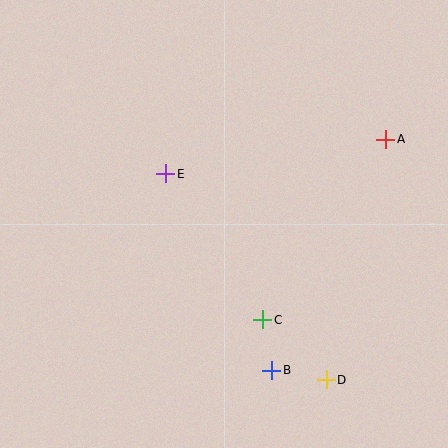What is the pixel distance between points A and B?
The distance between A and B is 258 pixels.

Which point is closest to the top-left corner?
Point E is closest to the top-left corner.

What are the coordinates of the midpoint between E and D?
The midpoint between E and D is at (246, 277).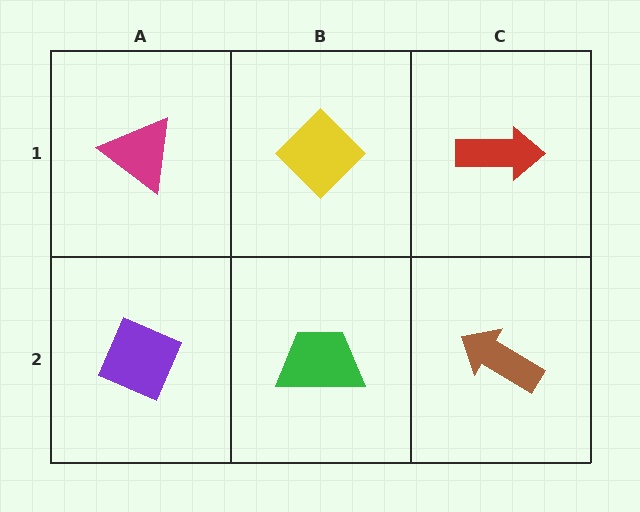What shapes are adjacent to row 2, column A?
A magenta triangle (row 1, column A), a green trapezoid (row 2, column B).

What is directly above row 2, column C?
A red arrow.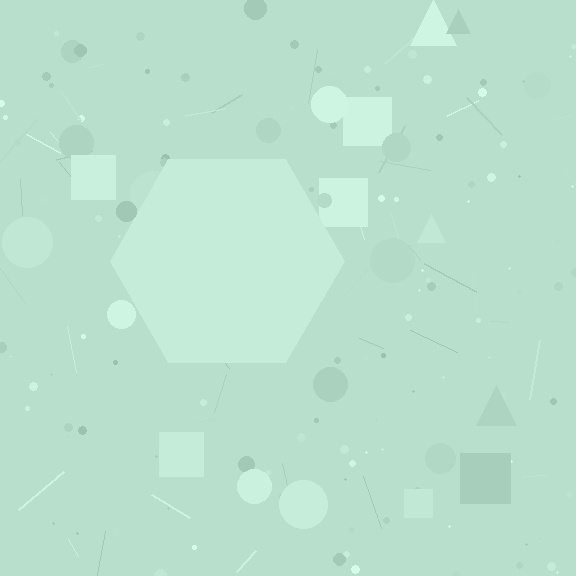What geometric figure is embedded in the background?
A hexagon is embedded in the background.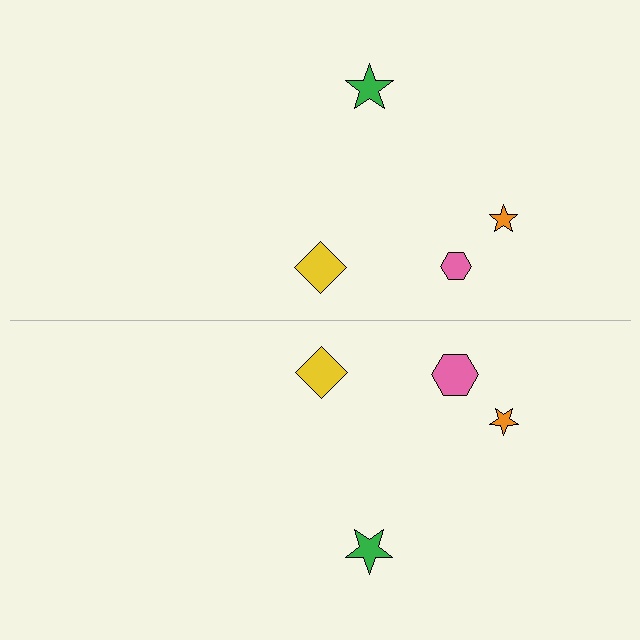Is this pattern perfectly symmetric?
No, the pattern is not perfectly symmetric. The pink hexagon on the bottom side has a different size than its mirror counterpart.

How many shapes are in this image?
There are 8 shapes in this image.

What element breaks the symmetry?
The pink hexagon on the bottom side has a different size than its mirror counterpart.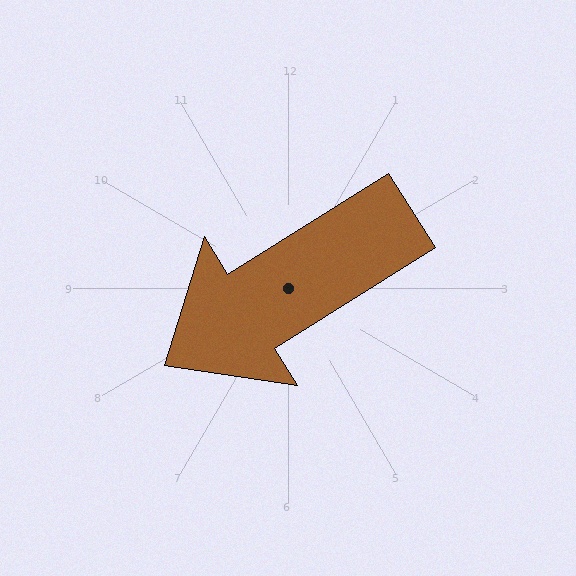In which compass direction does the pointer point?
Southwest.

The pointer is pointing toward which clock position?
Roughly 8 o'clock.